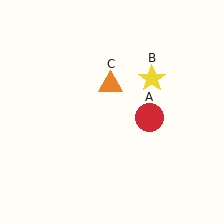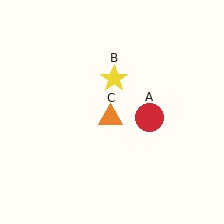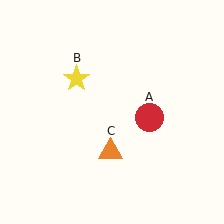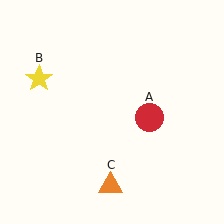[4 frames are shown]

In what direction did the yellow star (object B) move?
The yellow star (object B) moved left.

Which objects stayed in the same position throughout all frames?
Red circle (object A) remained stationary.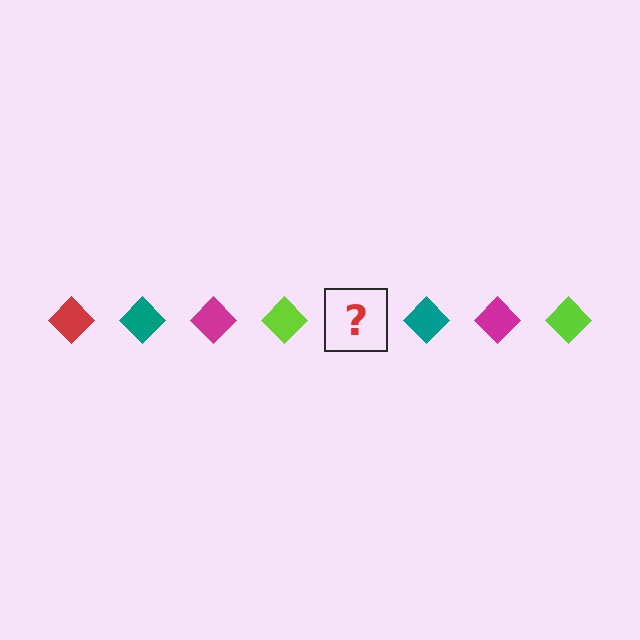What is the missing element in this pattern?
The missing element is a red diamond.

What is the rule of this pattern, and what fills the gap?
The rule is that the pattern cycles through red, teal, magenta, lime diamonds. The gap should be filled with a red diamond.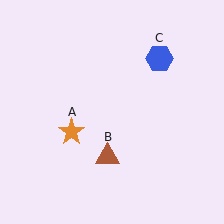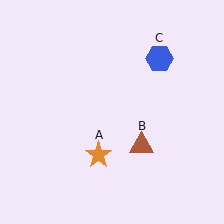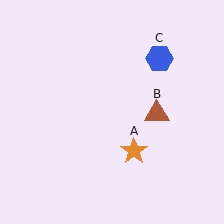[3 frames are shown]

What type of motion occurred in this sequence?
The orange star (object A), brown triangle (object B) rotated counterclockwise around the center of the scene.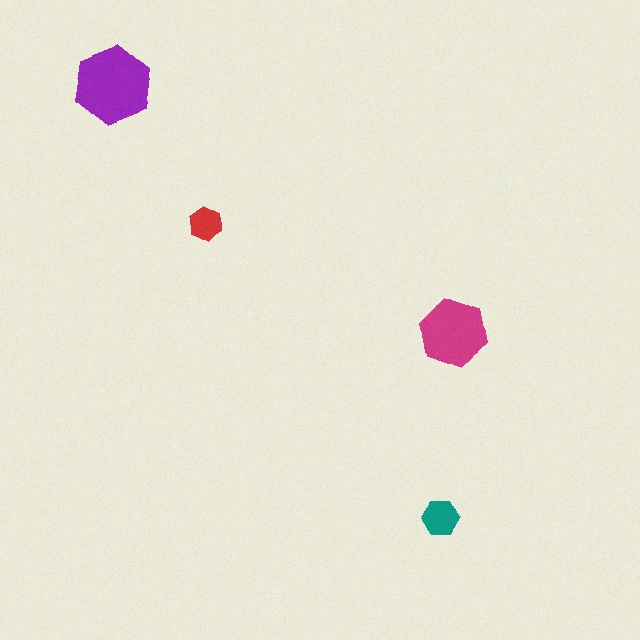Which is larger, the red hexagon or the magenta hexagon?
The magenta one.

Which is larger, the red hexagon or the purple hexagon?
The purple one.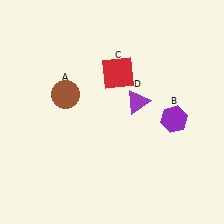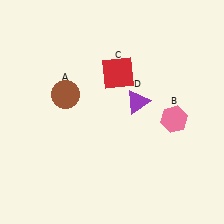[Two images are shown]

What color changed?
The hexagon (B) changed from purple in Image 1 to pink in Image 2.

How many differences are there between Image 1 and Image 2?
There is 1 difference between the two images.